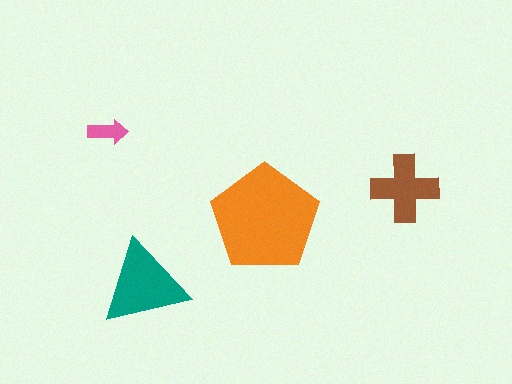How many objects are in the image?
There are 4 objects in the image.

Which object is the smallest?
The pink arrow.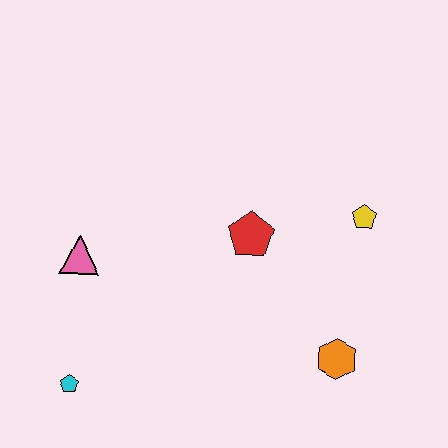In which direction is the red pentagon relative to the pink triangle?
The red pentagon is to the right of the pink triangle.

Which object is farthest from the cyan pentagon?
The yellow pentagon is farthest from the cyan pentagon.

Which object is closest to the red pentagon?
The yellow pentagon is closest to the red pentagon.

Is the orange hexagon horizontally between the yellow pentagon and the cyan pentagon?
Yes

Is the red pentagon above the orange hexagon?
Yes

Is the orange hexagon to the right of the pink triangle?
Yes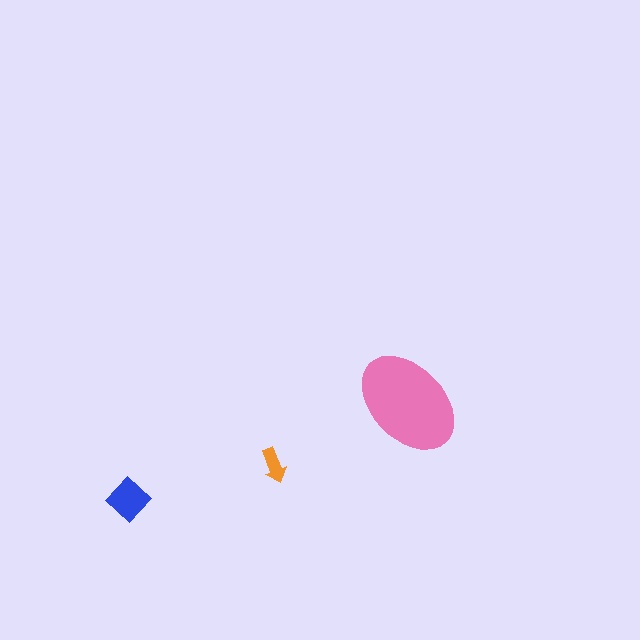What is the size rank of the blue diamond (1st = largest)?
2nd.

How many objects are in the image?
There are 3 objects in the image.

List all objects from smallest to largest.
The orange arrow, the blue diamond, the pink ellipse.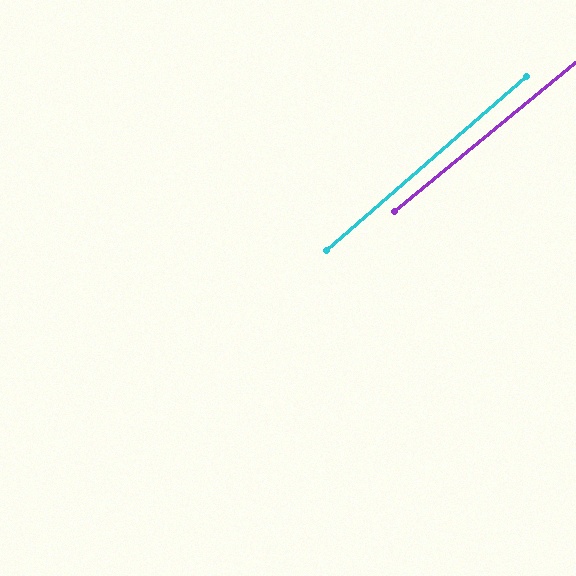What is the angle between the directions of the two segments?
Approximately 2 degrees.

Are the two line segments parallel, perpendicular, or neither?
Parallel — their directions differ by only 1.6°.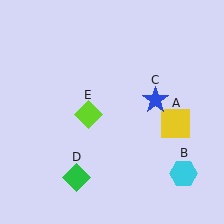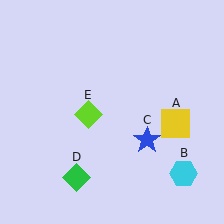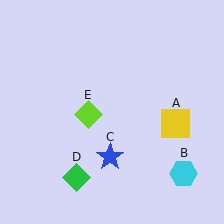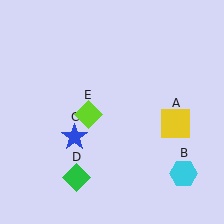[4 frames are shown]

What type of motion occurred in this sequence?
The blue star (object C) rotated clockwise around the center of the scene.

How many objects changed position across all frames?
1 object changed position: blue star (object C).